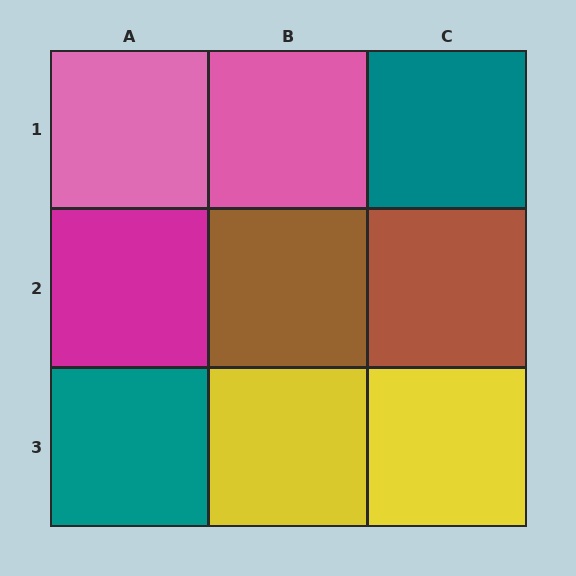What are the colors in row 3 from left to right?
Teal, yellow, yellow.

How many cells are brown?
2 cells are brown.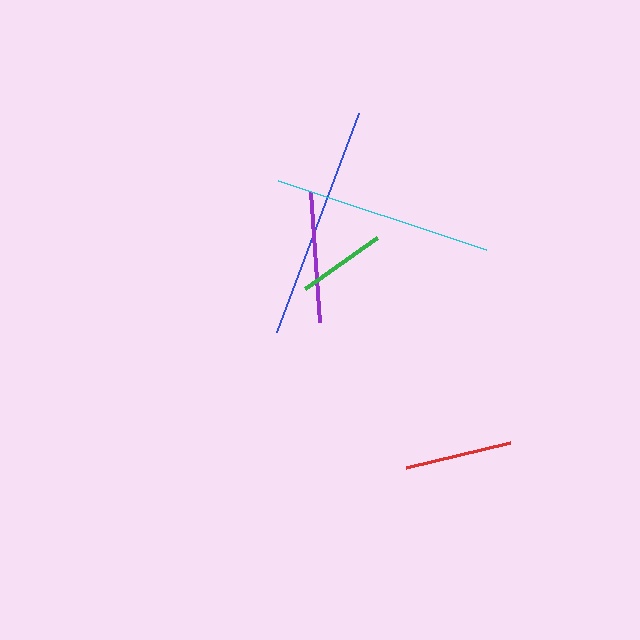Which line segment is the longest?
The blue line is the longest at approximately 234 pixels.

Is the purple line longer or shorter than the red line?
The purple line is longer than the red line.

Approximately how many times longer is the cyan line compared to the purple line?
The cyan line is approximately 1.7 times the length of the purple line.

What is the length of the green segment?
The green segment is approximately 89 pixels long.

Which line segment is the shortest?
The green line is the shortest at approximately 89 pixels.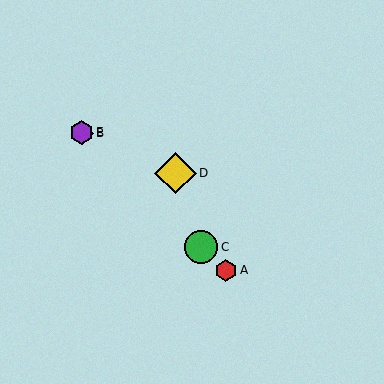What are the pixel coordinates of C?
Object C is at (201, 247).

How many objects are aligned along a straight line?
4 objects (A, B, C, E) are aligned along a straight line.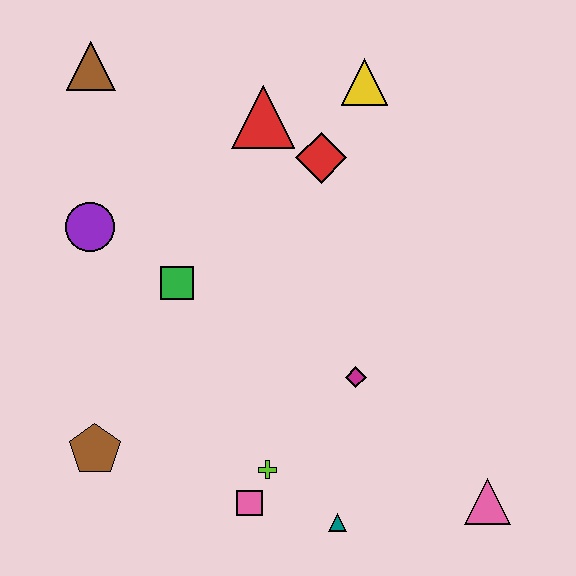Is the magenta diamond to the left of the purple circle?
No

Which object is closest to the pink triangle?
The teal triangle is closest to the pink triangle.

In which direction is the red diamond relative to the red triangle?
The red diamond is to the right of the red triangle.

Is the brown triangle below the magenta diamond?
No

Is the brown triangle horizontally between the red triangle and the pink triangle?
No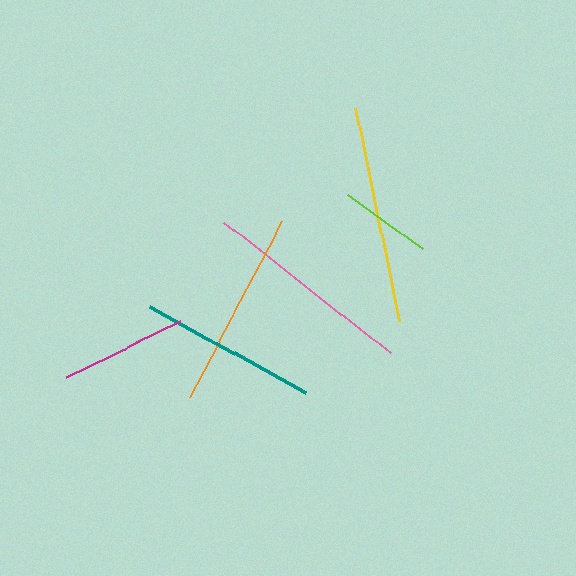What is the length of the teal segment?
The teal segment is approximately 178 pixels long.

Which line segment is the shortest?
The lime line is the shortest at approximately 91 pixels.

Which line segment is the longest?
The yellow line is the longest at approximately 217 pixels.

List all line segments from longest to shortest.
From longest to shortest: yellow, pink, orange, teal, magenta, lime.